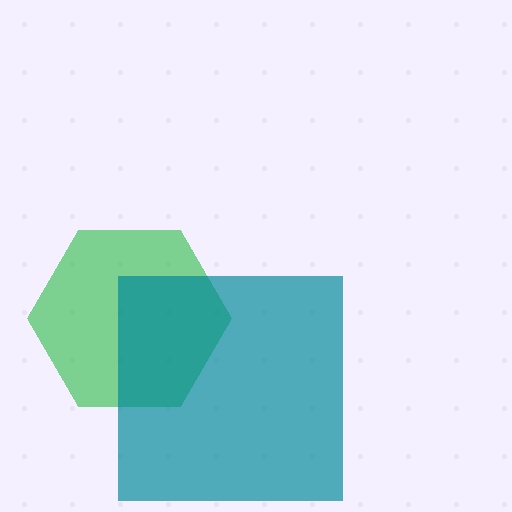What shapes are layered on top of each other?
The layered shapes are: a green hexagon, a teal square.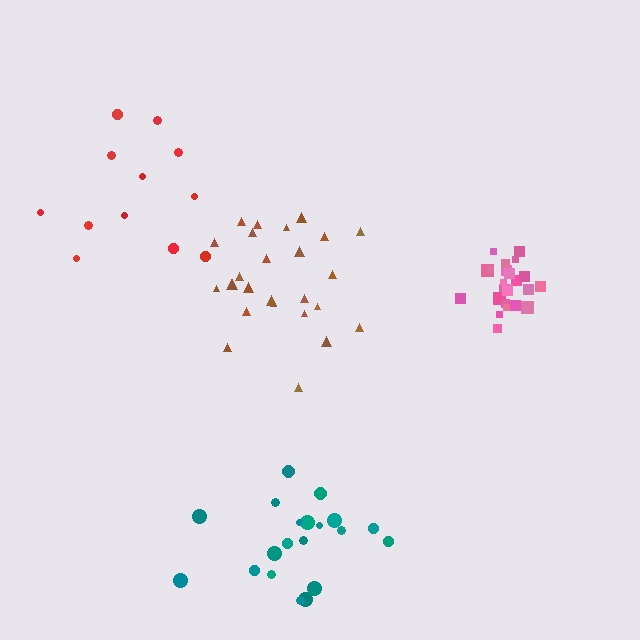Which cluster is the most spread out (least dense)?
Red.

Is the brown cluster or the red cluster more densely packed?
Brown.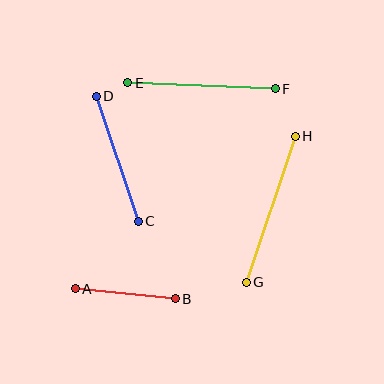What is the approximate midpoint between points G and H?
The midpoint is at approximately (271, 209) pixels.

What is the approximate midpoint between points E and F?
The midpoint is at approximately (202, 86) pixels.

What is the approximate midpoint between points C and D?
The midpoint is at approximately (117, 159) pixels.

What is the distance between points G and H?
The distance is approximately 154 pixels.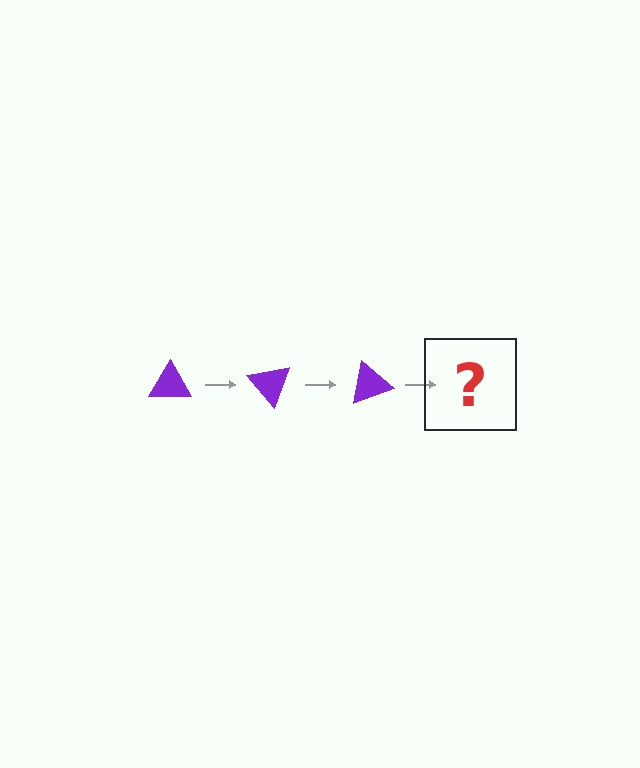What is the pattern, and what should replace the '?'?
The pattern is that the triangle rotates 50 degrees each step. The '?' should be a purple triangle rotated 150 degrees.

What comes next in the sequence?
The next element should be a purple triangle rotated 150 degrees.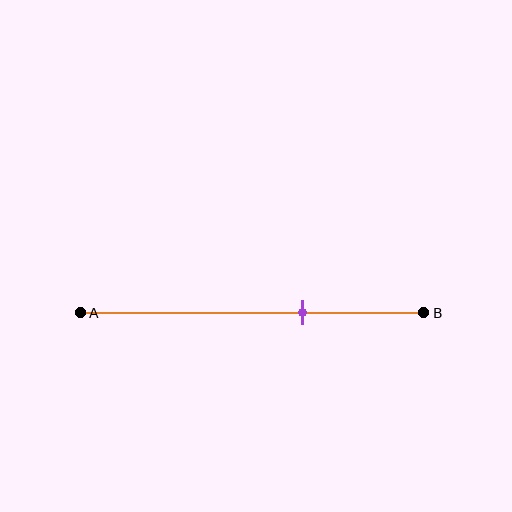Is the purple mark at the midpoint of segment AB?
No, the mark is at about 65% from A, not at the 50% midpoint.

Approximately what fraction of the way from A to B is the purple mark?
The purple mark is approximately 65% of the way from A to B.